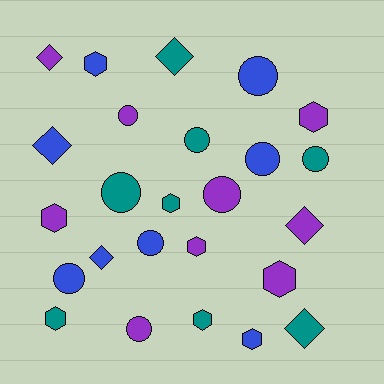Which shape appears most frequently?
Circle, with 10 objects.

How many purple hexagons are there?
There are 4 purple hexagons.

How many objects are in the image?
There are 25 objects.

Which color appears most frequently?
Purple, with 9 objects.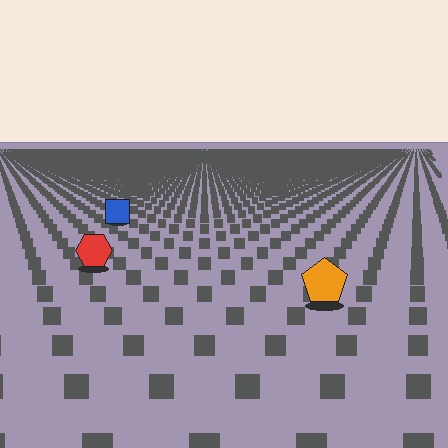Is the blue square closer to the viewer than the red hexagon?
No. The red hexagon is closer — you can tell from the texture gradient: the ground texture is coarser near it.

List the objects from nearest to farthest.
From nearest to farthest: the orange pentagon, the red hexagon, the blue square.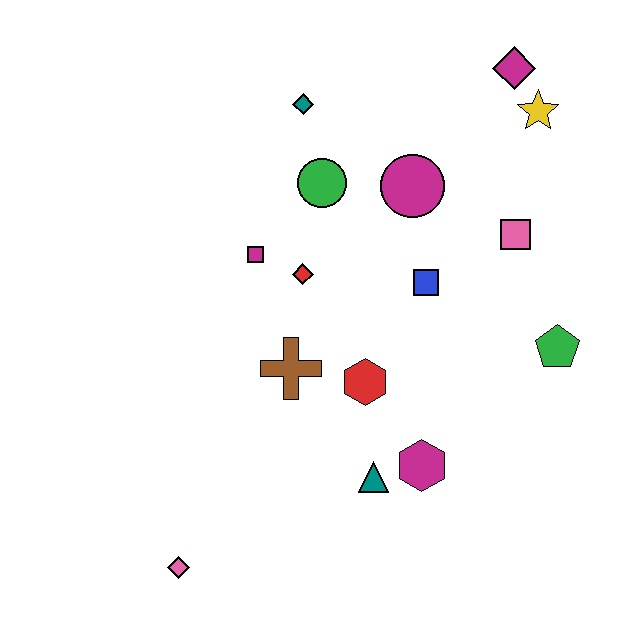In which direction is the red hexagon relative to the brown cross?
The red hexagon is to the right of the brown cross.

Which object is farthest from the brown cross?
The magenta diamond is farthest from the brown cross.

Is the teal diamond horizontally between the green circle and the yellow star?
No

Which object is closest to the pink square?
The blue square is closest to the pink square.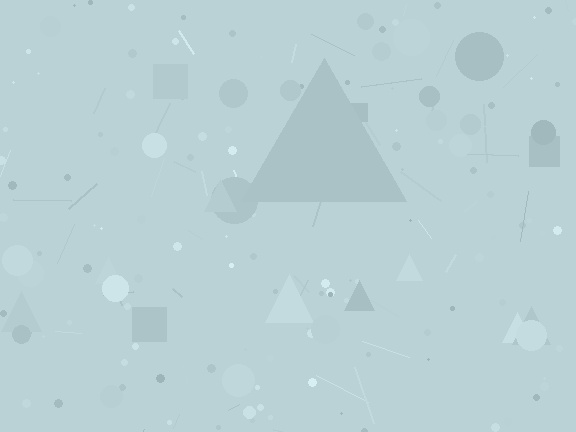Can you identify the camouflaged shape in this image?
The camouflaged shape is a triangle.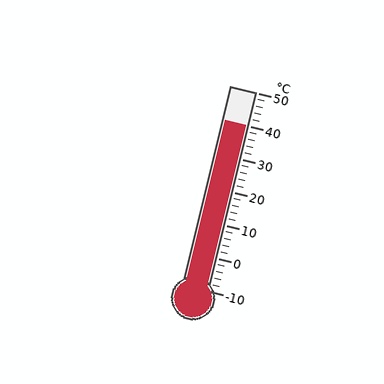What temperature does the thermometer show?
The thermometer shows approximately 40°C.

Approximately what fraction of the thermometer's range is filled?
The thermometer is filled to approximately 85% of its range.